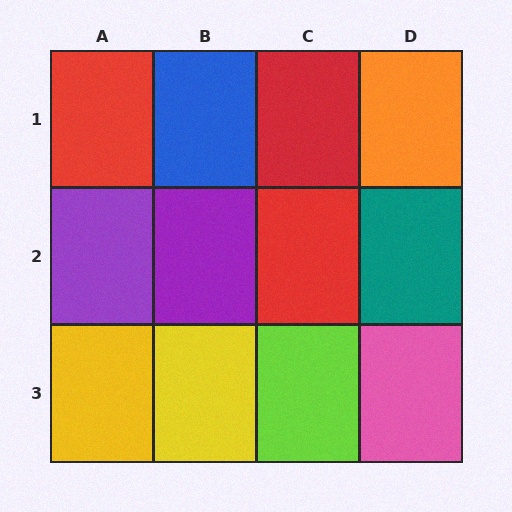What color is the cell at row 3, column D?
Pink.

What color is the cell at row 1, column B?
Blue.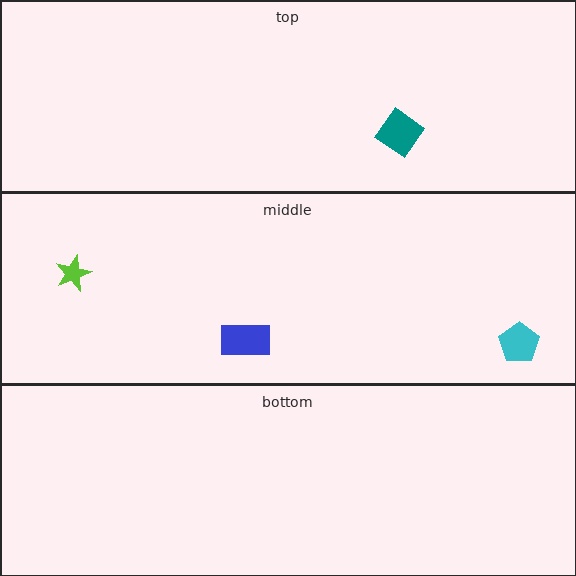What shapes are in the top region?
The teal diamond.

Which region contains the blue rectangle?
The middle region.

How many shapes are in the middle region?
3.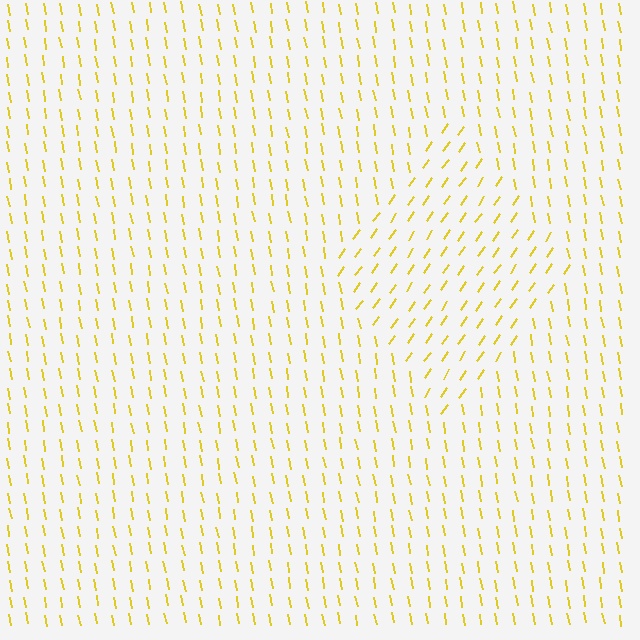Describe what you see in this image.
The image is filled with small yellow line segments. A diamond region in the image has lines oriented differently from the surrounding lines, creating a visible texture boundary.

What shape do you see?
I see a diamond.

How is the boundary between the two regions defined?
The boundary is defined purely by a change in line orientation (approximately 45 degrees difference). All lines are the same color and thickness.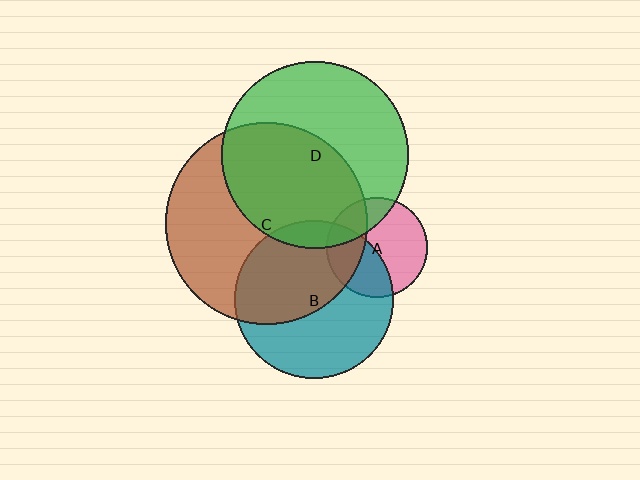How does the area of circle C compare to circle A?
Approximately 4.0 times.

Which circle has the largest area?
Circle C (brown).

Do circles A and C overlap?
Yes.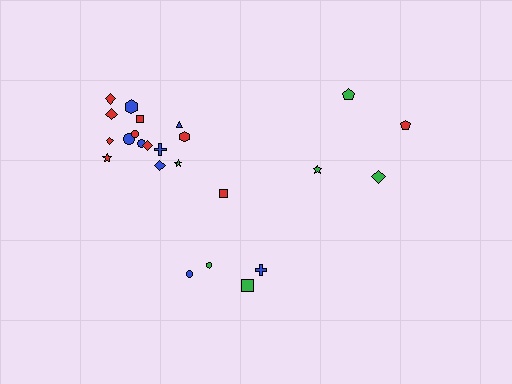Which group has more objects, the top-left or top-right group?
The top-left group.